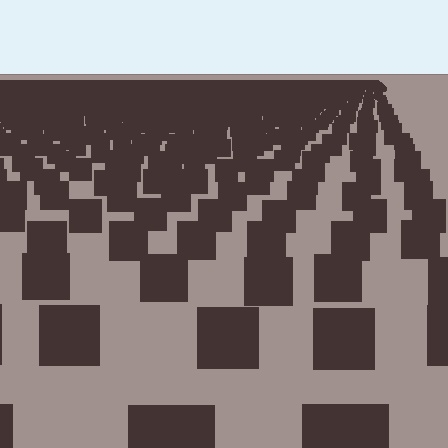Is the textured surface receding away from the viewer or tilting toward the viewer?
The surface is receding away from the viewer. Texture elements get smaller and denser toward the top.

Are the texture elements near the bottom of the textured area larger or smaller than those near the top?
Larger. Near the bottom, elements are closer to the viewer and appear at a bigger on-screen size.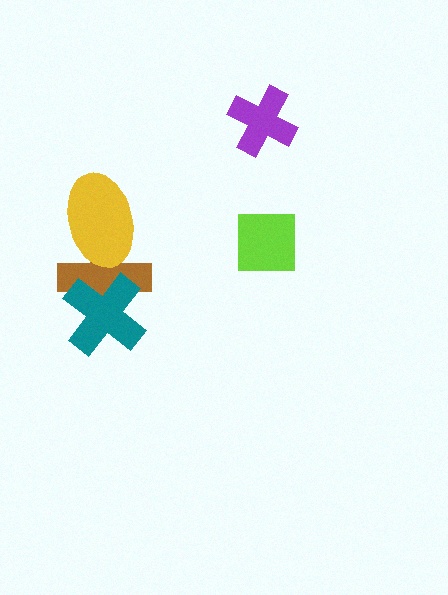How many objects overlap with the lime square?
0 objects overlap with the lime square.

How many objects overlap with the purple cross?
0 objects overlap with the purple cross.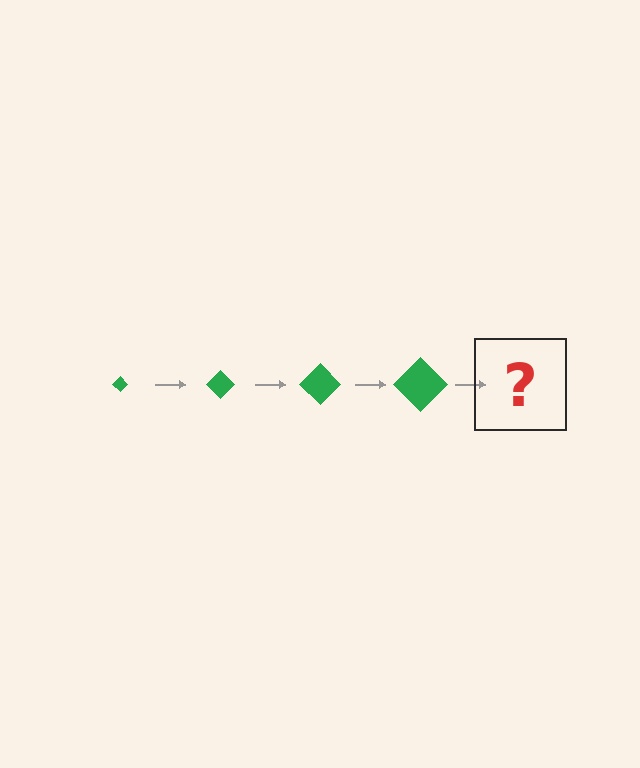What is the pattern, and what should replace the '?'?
The pattern is that the diamond gets progressively larger each step. The '?' should be a green diamond, larger than the previous one.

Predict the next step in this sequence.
The next step is a green diamond, larger than the previous one.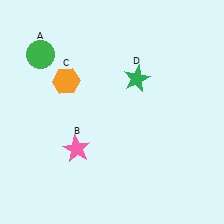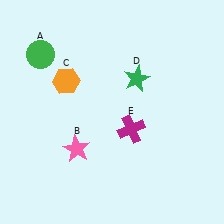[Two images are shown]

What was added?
A magenta cross (E) was added in Image 2.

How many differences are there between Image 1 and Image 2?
There is 1 difference between the two images.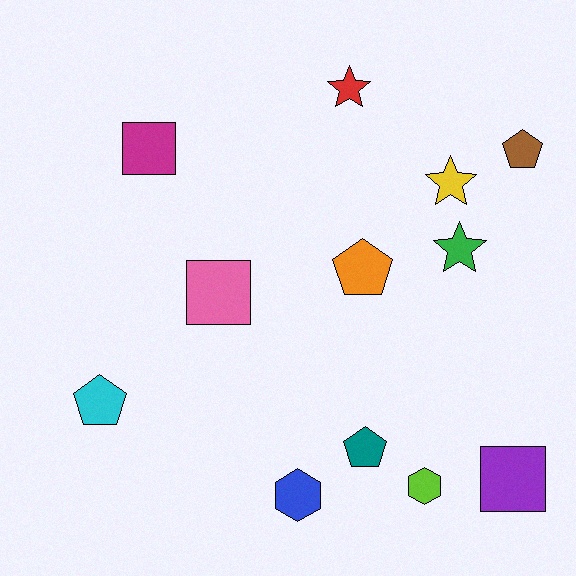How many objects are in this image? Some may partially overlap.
There are 12 objects.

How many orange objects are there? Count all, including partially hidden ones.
There is 1 orange object.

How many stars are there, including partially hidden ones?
There are 3 stars.